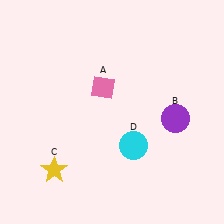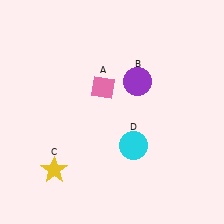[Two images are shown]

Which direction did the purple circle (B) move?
The purple circle (B) moved left.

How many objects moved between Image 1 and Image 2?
1 object moved between the two images.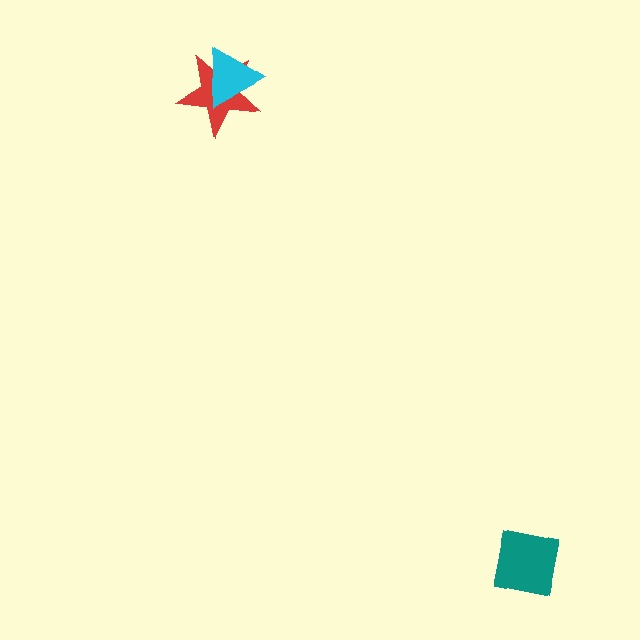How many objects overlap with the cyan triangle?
1 object overlaps with the cyan triangle.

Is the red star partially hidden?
Yes, it is partially covered by another shape.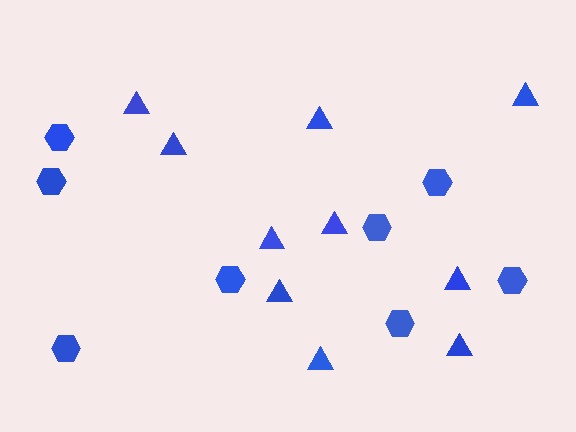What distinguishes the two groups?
There are 2 groups: one group of triangles (10) and one group of hexagons (8).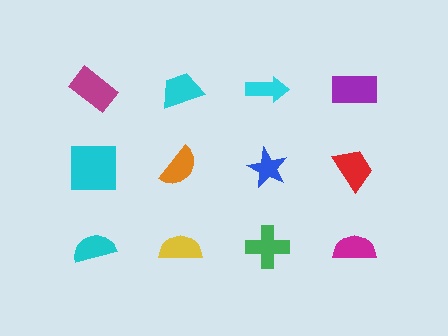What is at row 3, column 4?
A magenta semicircle.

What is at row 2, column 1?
A cyan square.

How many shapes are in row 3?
4 shapes.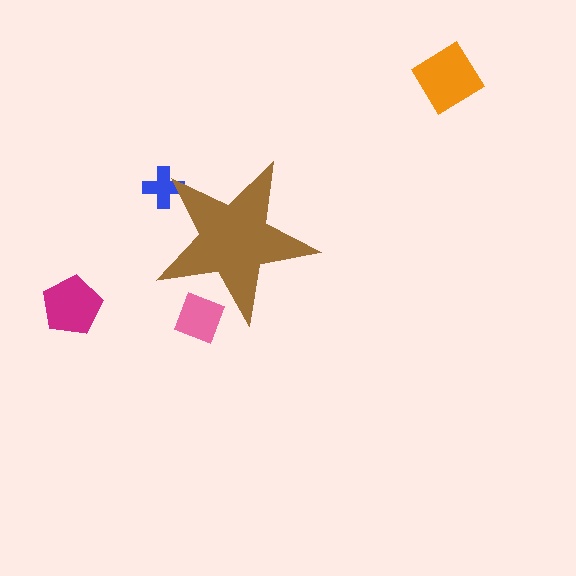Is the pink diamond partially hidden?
Yes, the pink diamond is partially hidden behind the brown star.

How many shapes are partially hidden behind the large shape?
2 shapes are partially hidden.